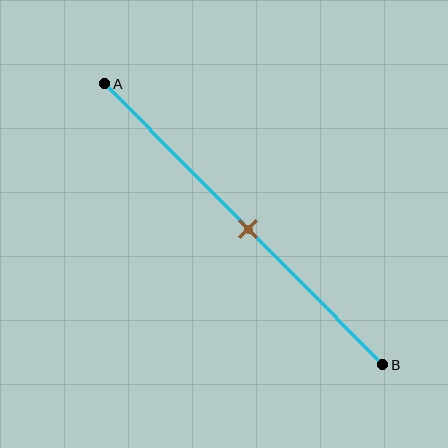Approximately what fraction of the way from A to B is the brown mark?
The brown mark is approximately 50% of the way from A to B.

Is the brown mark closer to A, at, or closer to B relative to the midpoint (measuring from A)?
The brown mark is approximately at the midpoint of segment AB.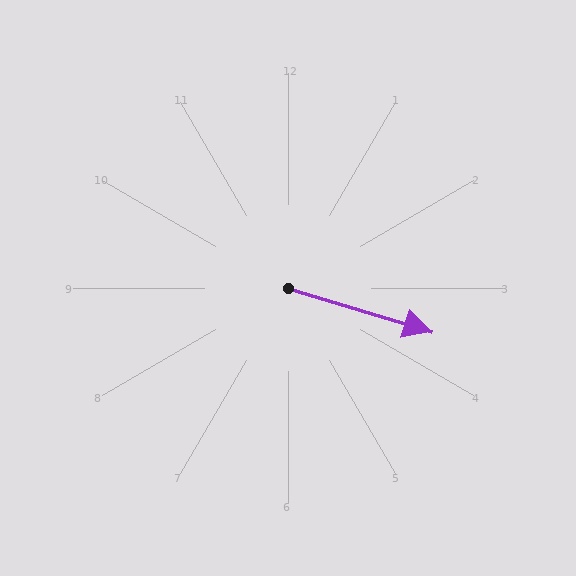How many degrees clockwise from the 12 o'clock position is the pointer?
Approximately 107 degrees.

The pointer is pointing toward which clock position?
Roughly 4 o'clock.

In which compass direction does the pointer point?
East.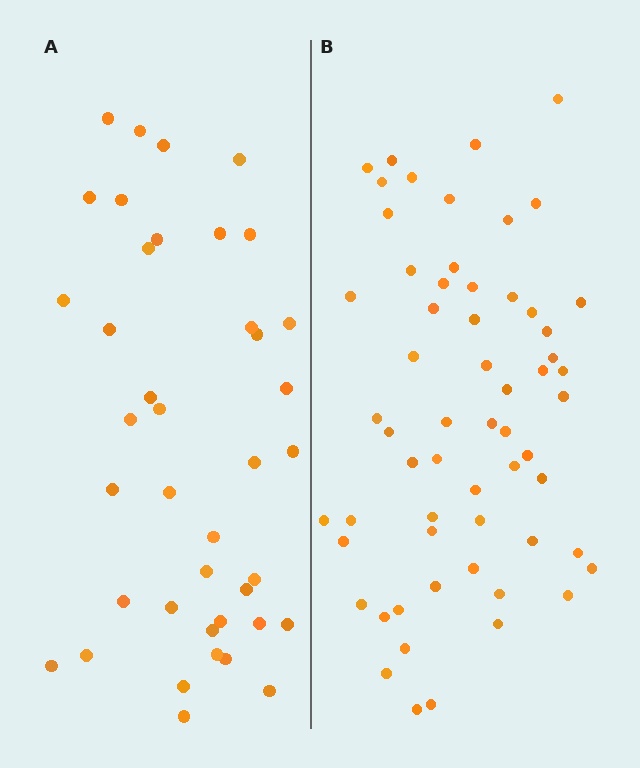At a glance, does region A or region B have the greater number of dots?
Region B (the right region) has more dots.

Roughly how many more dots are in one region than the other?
Region B has approximately 20 more dots than region A.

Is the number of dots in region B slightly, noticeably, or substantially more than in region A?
Region B has substantially more. The ratio is roughly 1.5 to 1.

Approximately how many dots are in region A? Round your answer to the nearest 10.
About 40 dots.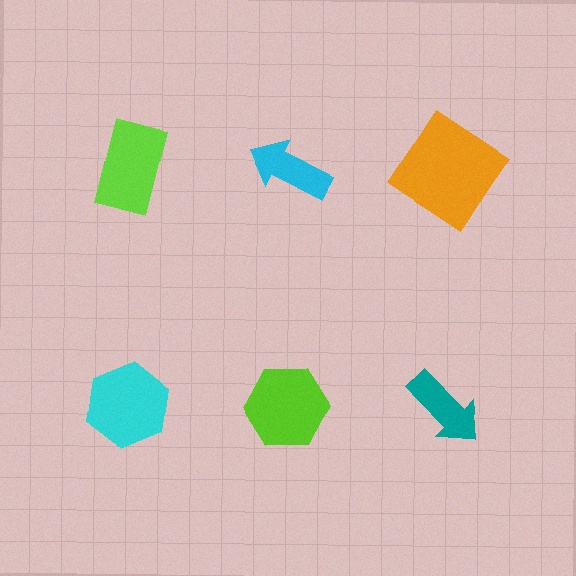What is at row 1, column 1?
A lime rectangle.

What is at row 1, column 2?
A cyan arrow.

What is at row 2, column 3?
A teal arrow.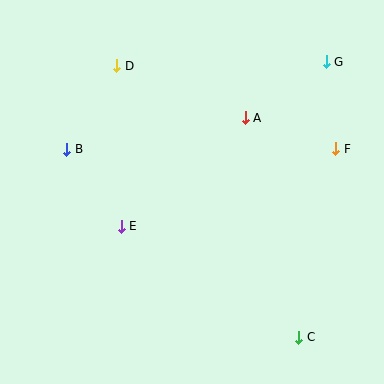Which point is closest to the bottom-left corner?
Point E is closest to the bottom-left corner.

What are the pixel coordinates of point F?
Point F is at (336, 149).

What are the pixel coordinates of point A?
Point A is at (245, 118).